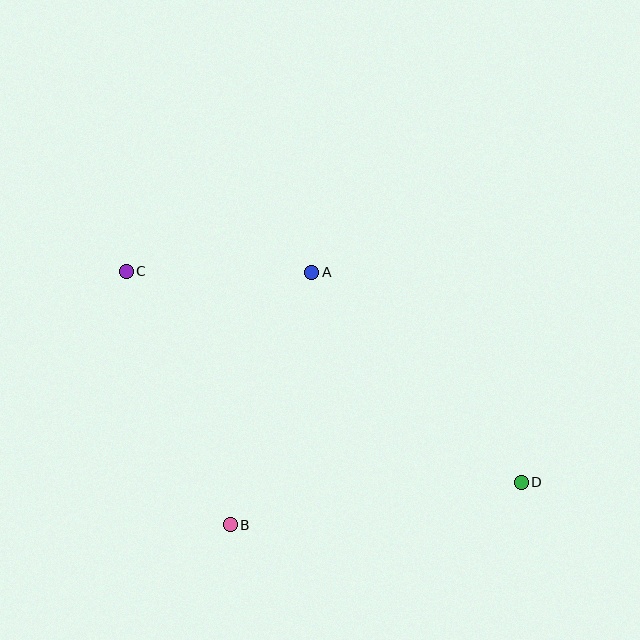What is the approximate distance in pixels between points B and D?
The distance between B and D is approximately 294 pixels.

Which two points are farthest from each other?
Points C and D are farthest from each other.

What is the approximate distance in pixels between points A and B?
The distance between A and B is approximately 266 pixels.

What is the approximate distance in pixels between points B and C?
The distance between B and C is approximately 274 pixels.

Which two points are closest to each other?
Points A and C are closest to each other.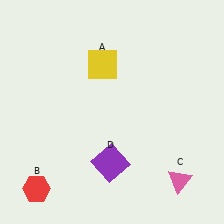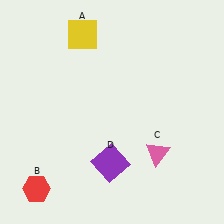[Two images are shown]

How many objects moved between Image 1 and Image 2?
2 objects moved between the two images.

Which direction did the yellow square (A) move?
The yellow square (A) moved up.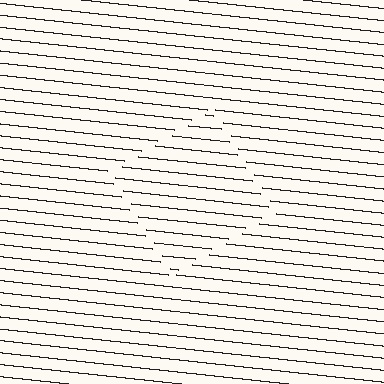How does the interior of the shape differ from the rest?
The interior of the shape contains the same grating, shifted by half a period — the contour is defined by the phase discontinuity where line-ends from the inner and outer gratings abut.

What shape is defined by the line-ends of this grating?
An illusory square. The interior of the shape contains the same grating, shifted by half a period — the contour is defined by the phase discontinuity where line-ends from the inner and outer gratings abut.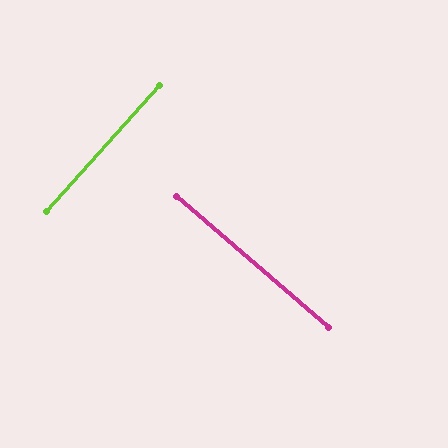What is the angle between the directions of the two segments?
Approximately 89 degrees.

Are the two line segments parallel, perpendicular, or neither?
Perpendicular — they meet at approximately 89°.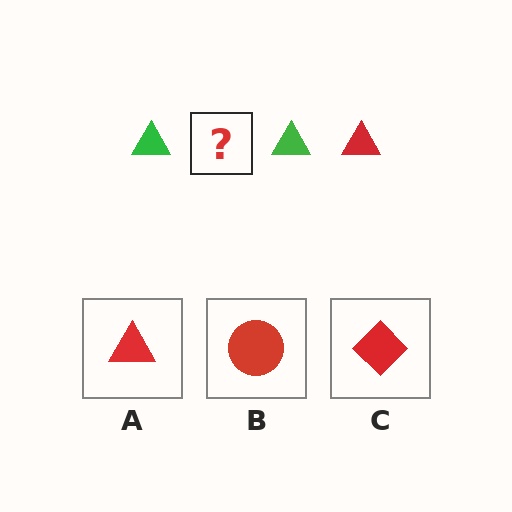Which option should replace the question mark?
Option A.